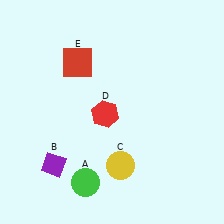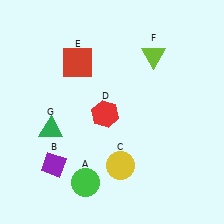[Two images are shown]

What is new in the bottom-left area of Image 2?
A green triangle (G) was added in the bottom-left area of Image 2.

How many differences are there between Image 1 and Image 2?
There are 2 differences between the two images.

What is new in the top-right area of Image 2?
A lime triangle (F) was added in the top-right area of Image 2.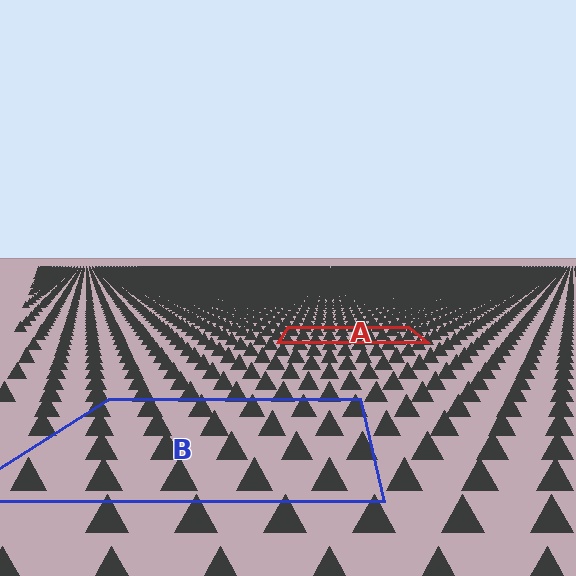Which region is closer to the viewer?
Region B is closer. The texture elements there are larger and more spread out.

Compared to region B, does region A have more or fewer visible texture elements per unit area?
Region A has more texture elements per unit area — they are packed more densely because it is farther away.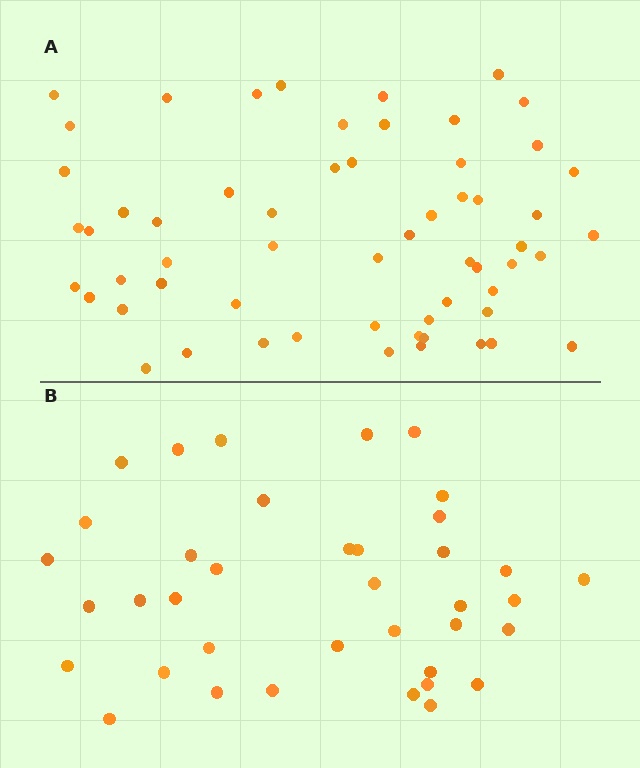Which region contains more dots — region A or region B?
Region A (the top region) has more dots.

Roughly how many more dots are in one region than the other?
Region A has approximately 20 more dots than region B.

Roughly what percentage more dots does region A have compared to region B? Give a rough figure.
About 55% more.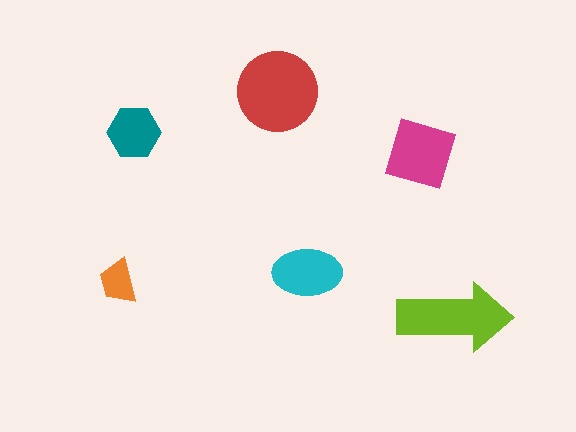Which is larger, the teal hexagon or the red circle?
The red circle.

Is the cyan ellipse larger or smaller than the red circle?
Smaller.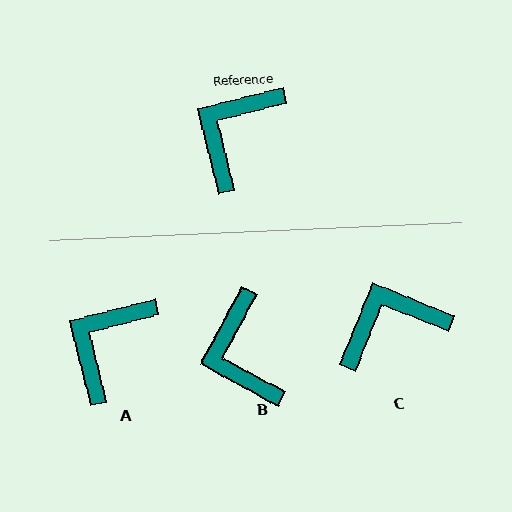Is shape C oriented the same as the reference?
No, it is off by about 36 degrees.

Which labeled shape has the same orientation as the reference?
A.